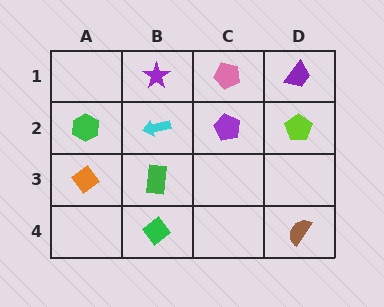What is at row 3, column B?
A green rectangle.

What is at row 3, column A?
An orange diamond.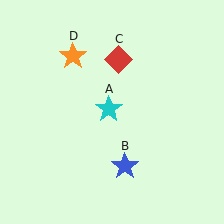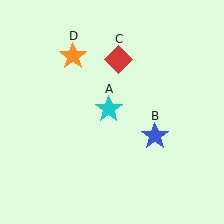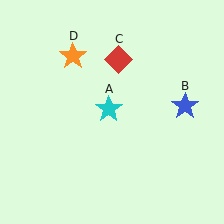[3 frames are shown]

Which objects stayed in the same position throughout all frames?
Cyan star (object A) and red diamond (object C) and orange star (object D) remained stationary.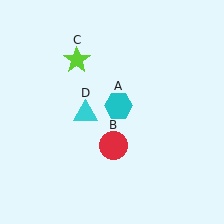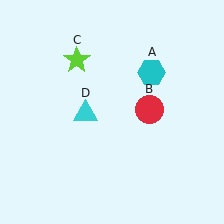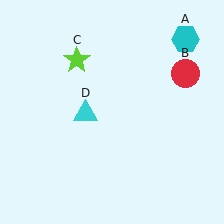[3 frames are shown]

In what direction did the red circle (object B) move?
The red circle (object B) moved up and to the right.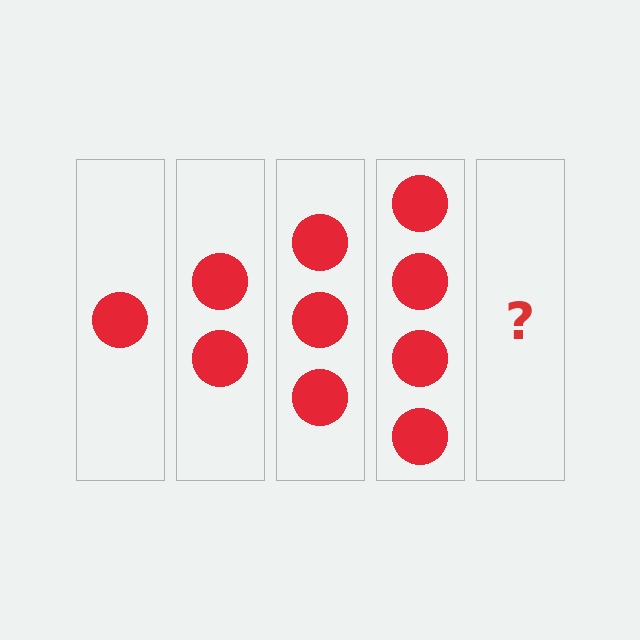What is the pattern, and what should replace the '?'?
The pattern is that each step adds one more circle. The '?' should be 5 circles.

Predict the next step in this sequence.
The next step is 5 circles.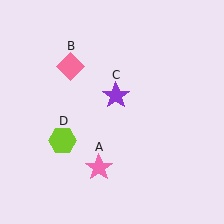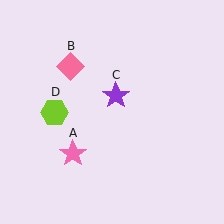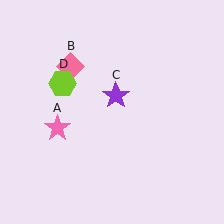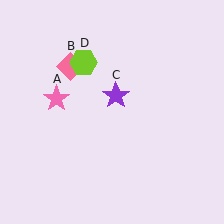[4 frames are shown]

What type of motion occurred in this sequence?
The pink star (object A), lime hexagon (object D) rotated clockwise around the center of the scene.